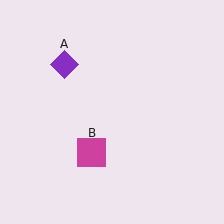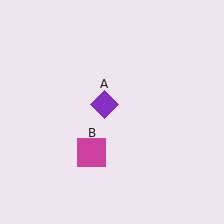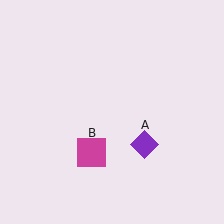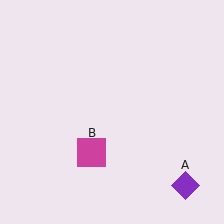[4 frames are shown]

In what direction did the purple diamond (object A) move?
The purple diamond (object A) moved down and to the right.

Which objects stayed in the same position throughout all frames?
Magenta square (object B) remained stationary.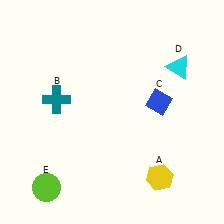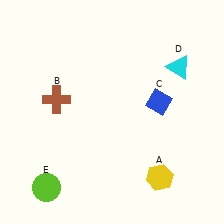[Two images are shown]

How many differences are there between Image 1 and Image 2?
There is 1 difference between the two images.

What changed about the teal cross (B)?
In Image 1, B is teal. In Image 2, it changed to brown.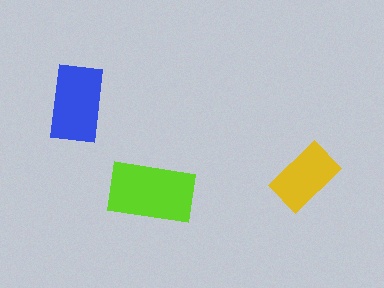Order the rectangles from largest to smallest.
the lime one, the blue one, the yellow one.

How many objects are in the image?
There are 3 objects in the image.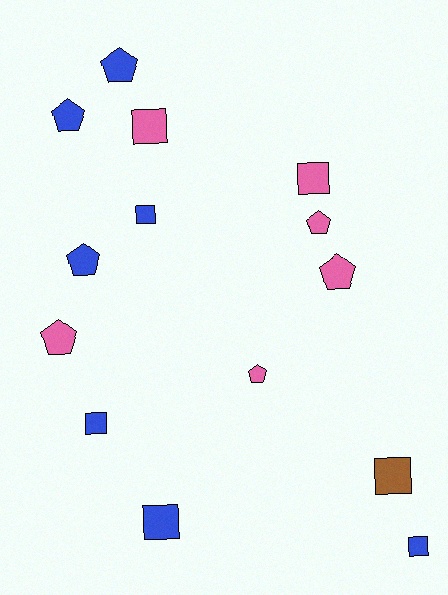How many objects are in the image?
There are 14 objects.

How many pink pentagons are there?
There are 4 pink pentagons.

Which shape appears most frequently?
Pentagon, with 7 objects.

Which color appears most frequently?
Blue, with 7 objects.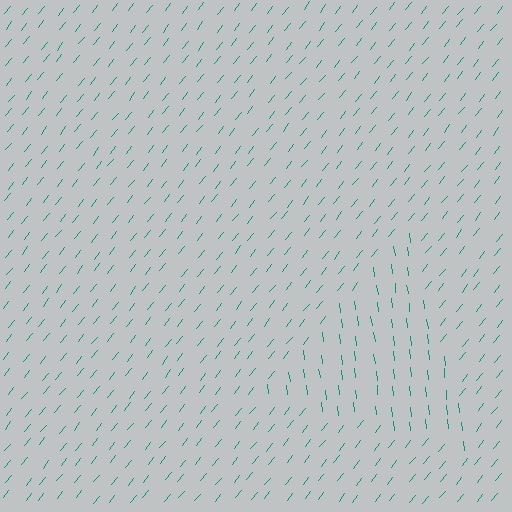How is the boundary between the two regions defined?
The boundary is defined purely by a change in line orientation (approximately 45 degrees difference). All lines are the same color and thickness.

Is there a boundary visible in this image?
Yes, there is a texture boundary formed by a change in line orientation.